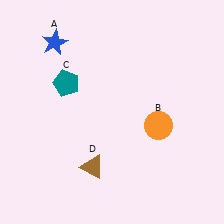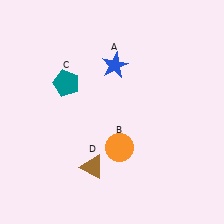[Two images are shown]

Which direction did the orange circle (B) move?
The orange circle (B) moved left.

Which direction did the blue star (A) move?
The blue star (A) moved right.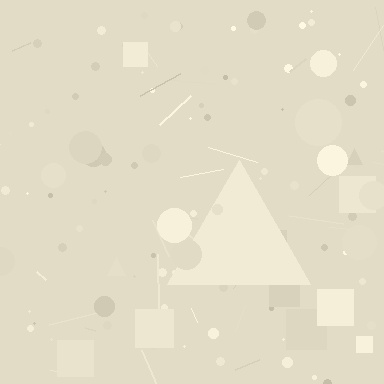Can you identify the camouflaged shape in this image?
The camouflaged shape is a triangle.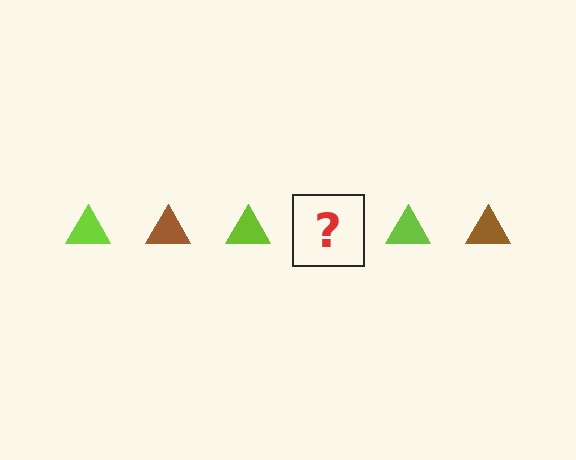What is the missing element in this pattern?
The missing element is a brown triangle.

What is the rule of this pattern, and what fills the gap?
The rule is that the pattern cycles through lime, brown triangles. The gap should be filled with a brown triangle.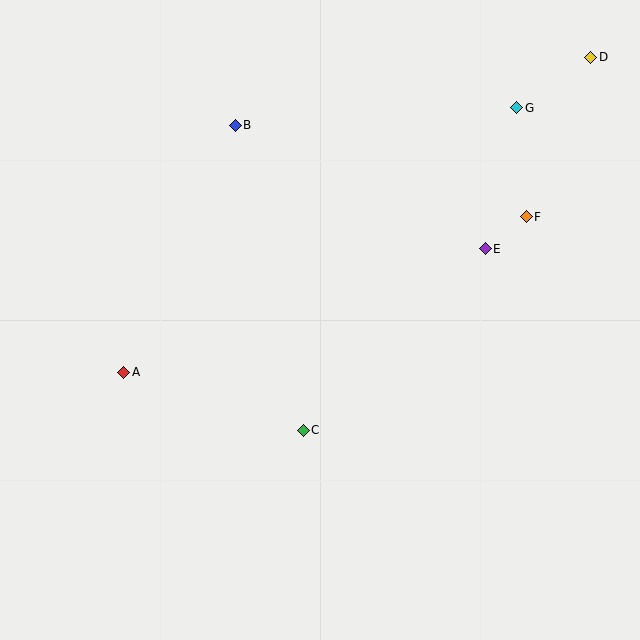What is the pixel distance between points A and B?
The distance between A and B is 271 pixels.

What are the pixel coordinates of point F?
Point F is at (526, 217).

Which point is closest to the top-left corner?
Point B is closest to the top-left corner.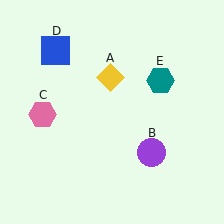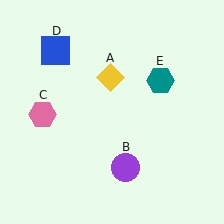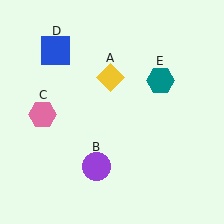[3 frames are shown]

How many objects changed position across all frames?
1 object changed position: purple circle (object B).